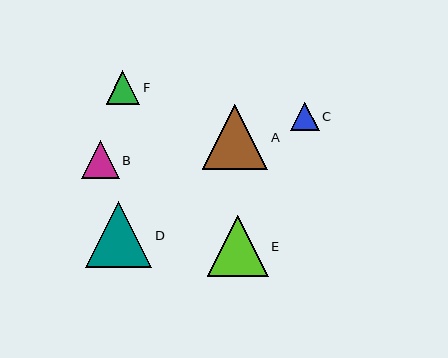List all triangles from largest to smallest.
From largest to smallest: D, A, E, B, F, C.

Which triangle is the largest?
Triangle D is the largest with a size of approximately 67 pixels.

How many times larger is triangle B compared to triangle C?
Triangle B is approximately 1.3 times the size of triangle C.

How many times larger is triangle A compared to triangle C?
Triangle A is approximately 2.3 times the size of triangle C.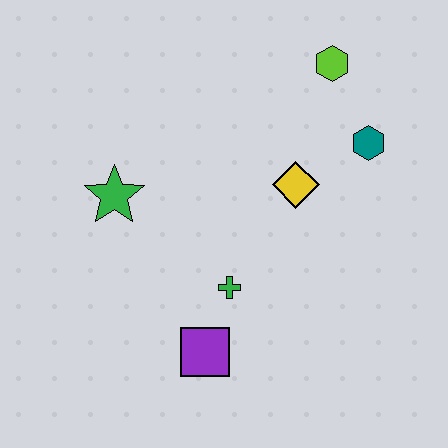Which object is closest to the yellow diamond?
The teal hexagon is closest to the yellow diamond.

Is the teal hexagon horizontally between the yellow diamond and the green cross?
No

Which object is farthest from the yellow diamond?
The purple square is farthest from the yellow diamond.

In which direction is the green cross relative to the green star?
The green cross is to the right of the green star.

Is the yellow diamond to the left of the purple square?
No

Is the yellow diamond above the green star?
Yes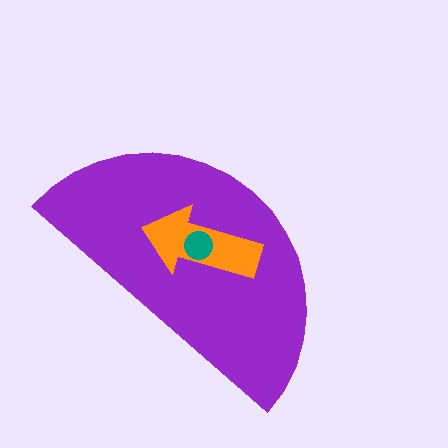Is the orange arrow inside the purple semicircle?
Yes.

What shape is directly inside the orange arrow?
The teal circle.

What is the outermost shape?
The purple semicircle.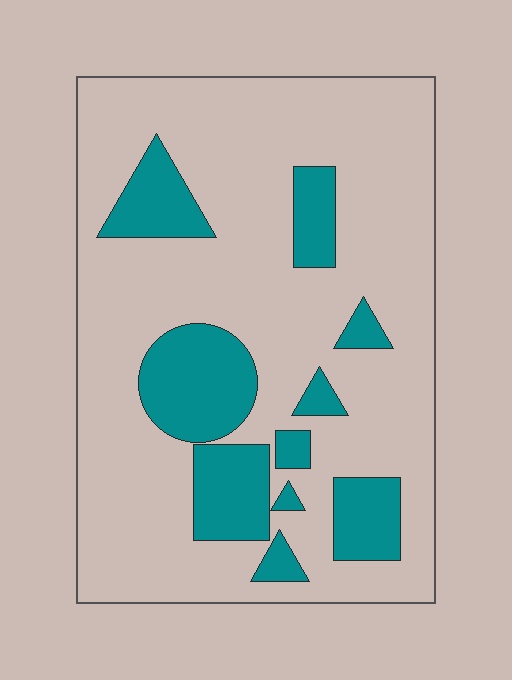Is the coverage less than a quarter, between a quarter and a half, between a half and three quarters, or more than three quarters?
Less than a quarter.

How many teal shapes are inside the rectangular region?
10.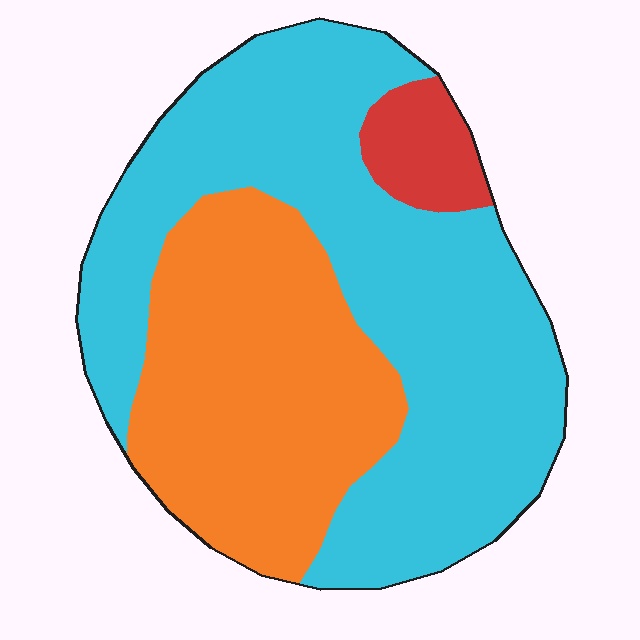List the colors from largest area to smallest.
From largest to smallest: cyan, orange, red.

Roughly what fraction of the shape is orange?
Orange takes up between a third and a half of the shape.